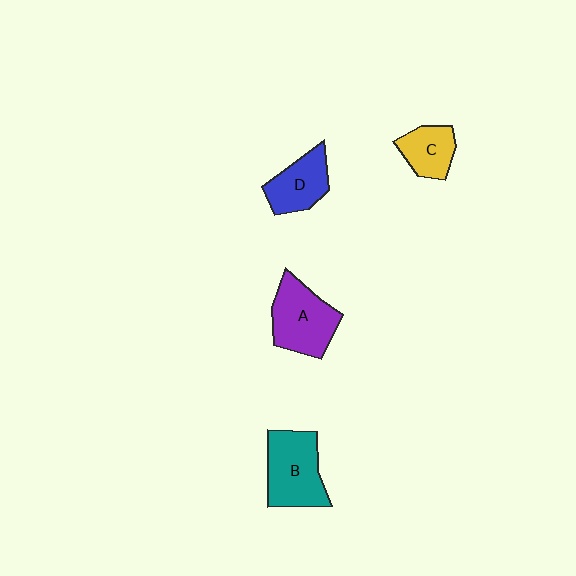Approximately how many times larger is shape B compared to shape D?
Approximately 1.4 times.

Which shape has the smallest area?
Shape C (yellow).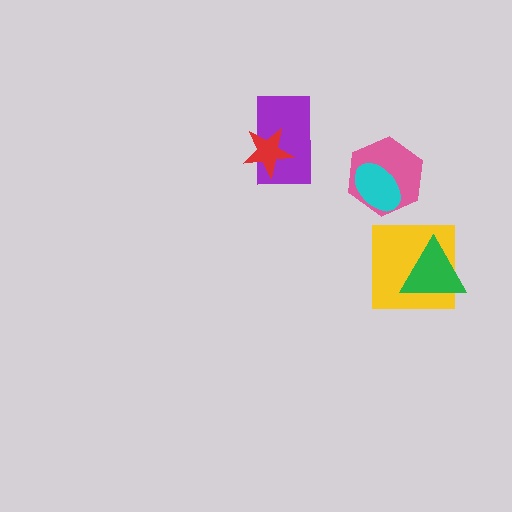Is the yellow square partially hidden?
Yes, it is partially covered by another shape.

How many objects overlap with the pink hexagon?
1 object overlaps with the pink hexagon.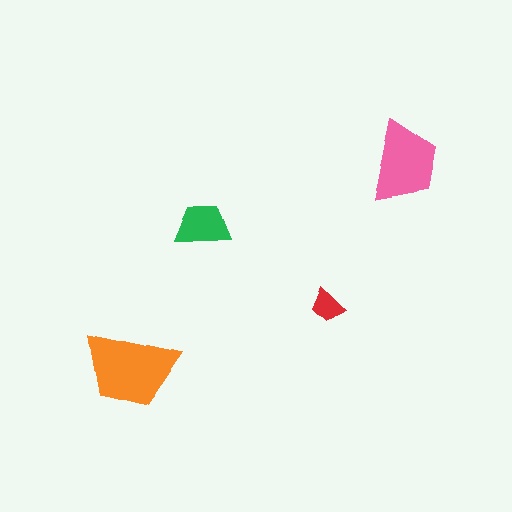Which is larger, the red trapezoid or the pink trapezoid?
The pink one.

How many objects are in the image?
There are 4 objects in the image.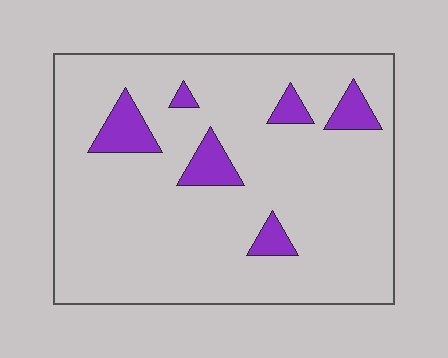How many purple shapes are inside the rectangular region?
6.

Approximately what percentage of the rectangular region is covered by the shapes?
Approximately 10%.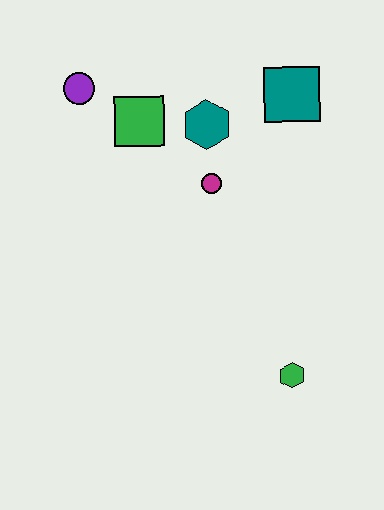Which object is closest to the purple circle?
The green square is closest to the purple circle.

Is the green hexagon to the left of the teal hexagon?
No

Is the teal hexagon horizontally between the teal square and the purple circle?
Yes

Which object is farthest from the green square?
The green hexagon is farthest from the green square.